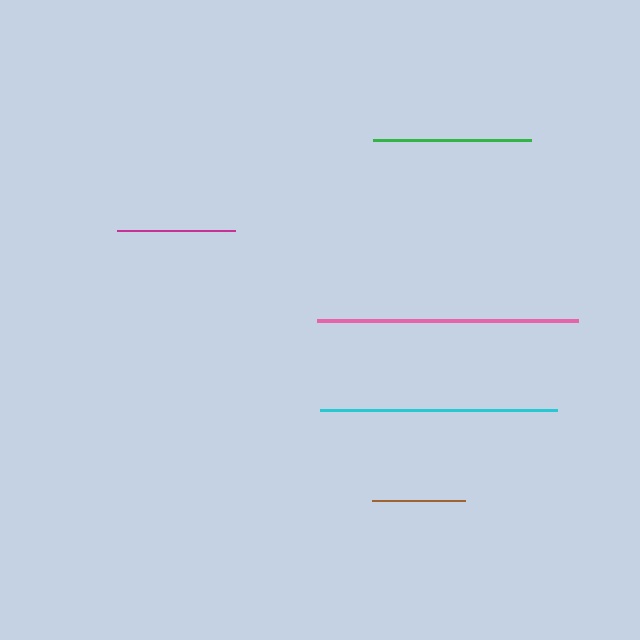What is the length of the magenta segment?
The magenta segment is approximately 118 pixels long.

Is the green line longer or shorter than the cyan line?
The cyan line is longer than the green line.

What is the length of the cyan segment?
The cyan segment is approximately 237 pixels long.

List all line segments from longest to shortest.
From longest to shortest: pink, cyan, green, magenta, brown.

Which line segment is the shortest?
The brown line is the shortest at approximately 93 pixels.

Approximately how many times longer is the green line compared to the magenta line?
The green line is approximately 1.3 times the length of the magenta line.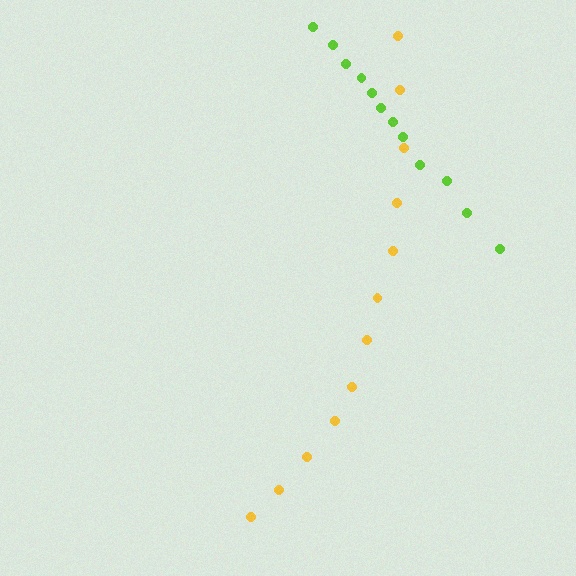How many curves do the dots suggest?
There are 2 distinct paths.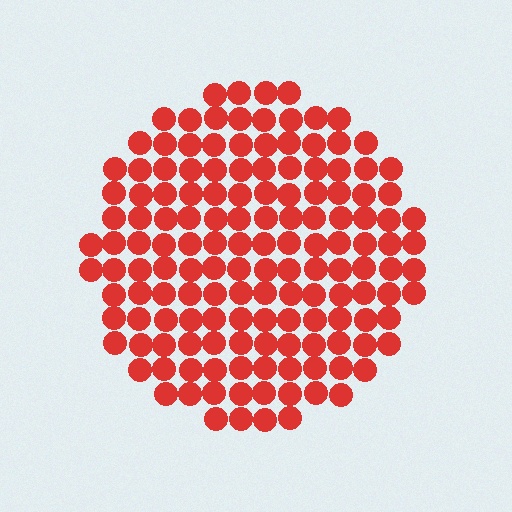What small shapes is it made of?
It is made of small circles.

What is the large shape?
The large shape is a circle.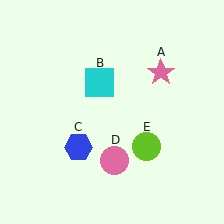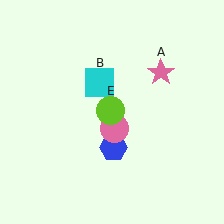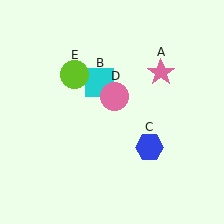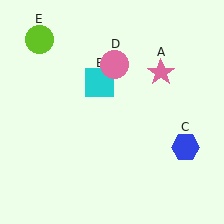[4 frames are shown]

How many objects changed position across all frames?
3 objects changed position: blue hexagon (object C), pink circle (object D), lime circle (object E).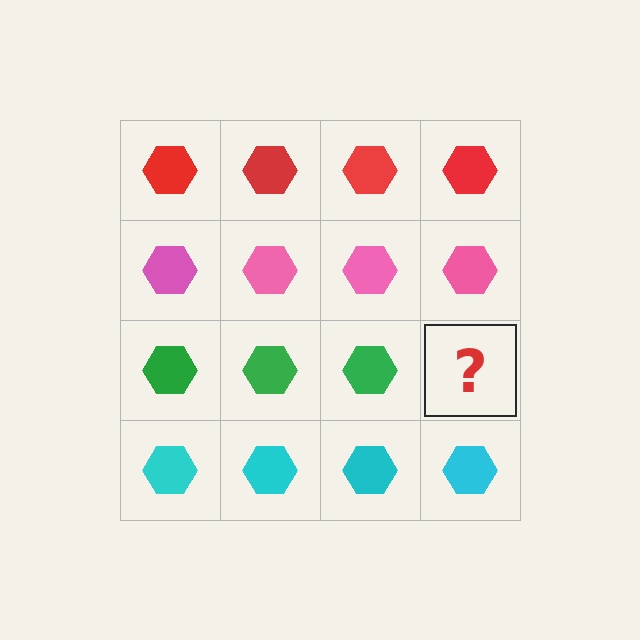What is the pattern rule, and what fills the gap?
The rule is that each row has a consistent color. The gap should be filled with a green hexagon.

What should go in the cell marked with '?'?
The missing cell should contain a green hexagon.